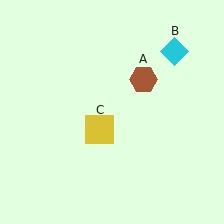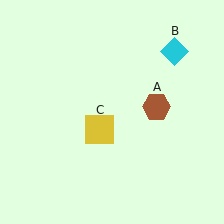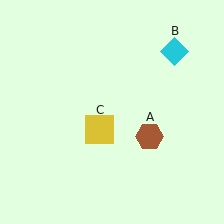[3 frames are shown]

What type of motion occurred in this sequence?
The brown hexagon (object A) rotated clockwise around the center of the scene.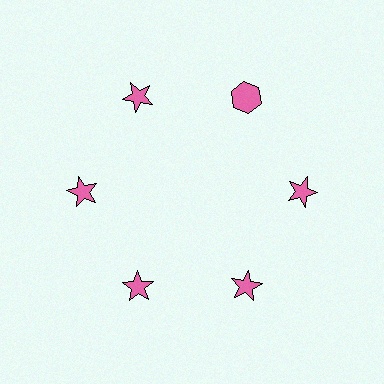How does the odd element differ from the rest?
It has a different shape: hexagon instead of star.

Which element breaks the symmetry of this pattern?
The pink hexagon at roughly the 1 o'clock position breaks the symmetry. All other shapes are pink stars.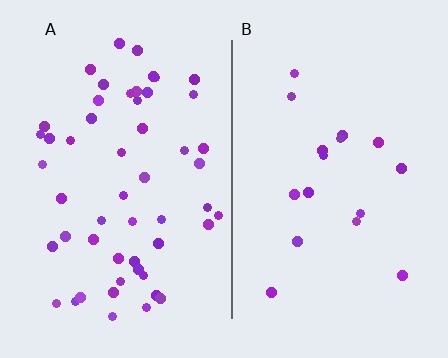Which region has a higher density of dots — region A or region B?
A (the left).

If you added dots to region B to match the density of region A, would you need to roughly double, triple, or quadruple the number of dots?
Approximately triple.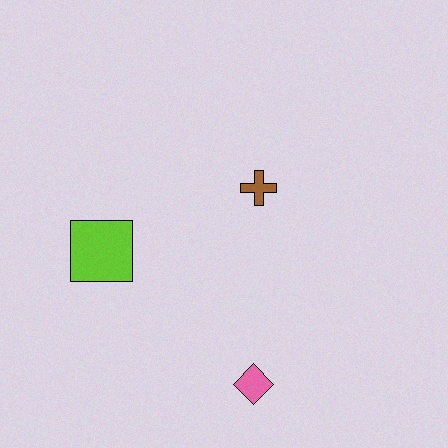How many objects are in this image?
There are 3 objects.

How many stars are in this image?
There are no stars.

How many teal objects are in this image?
There are no teal objects.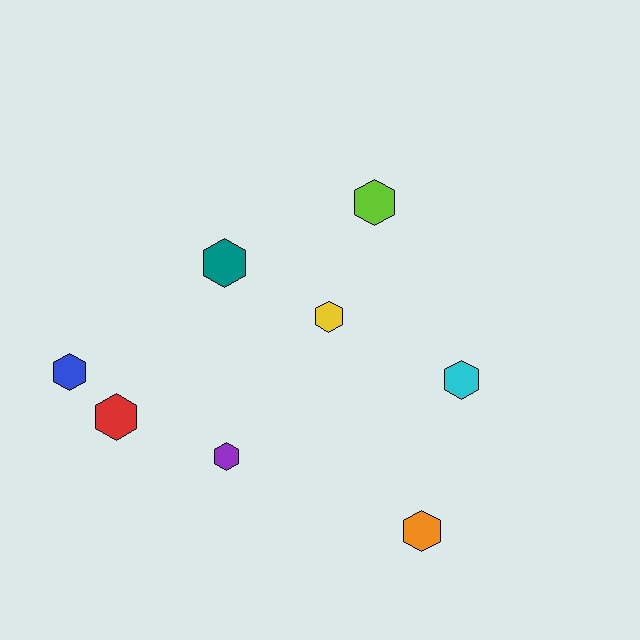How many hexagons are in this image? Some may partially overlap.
There are 8 hexagons.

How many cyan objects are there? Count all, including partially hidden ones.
There is 1 cyan object.